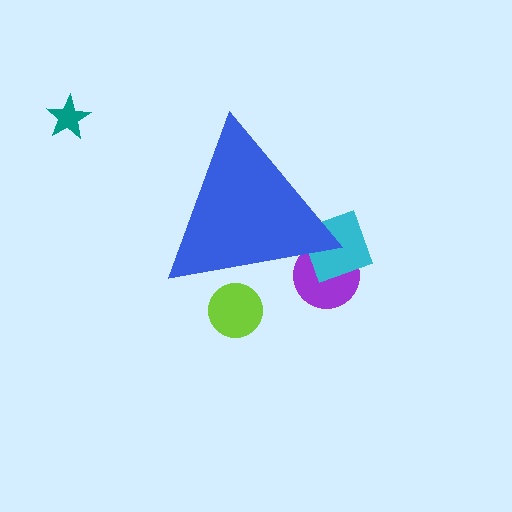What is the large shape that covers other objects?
A blue triangle.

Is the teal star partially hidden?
No, the teal star is fully visible.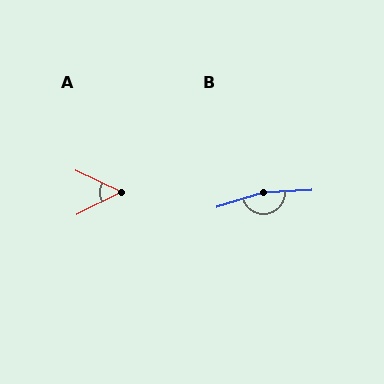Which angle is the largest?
B, at approximately 165 degrees.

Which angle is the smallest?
A, at approximately 52 degrees.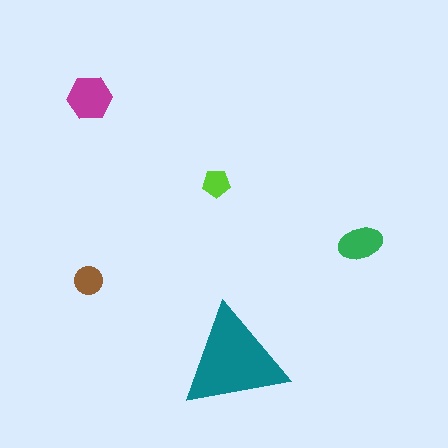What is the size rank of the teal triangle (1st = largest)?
1st.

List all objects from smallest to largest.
The lime pentagon, the brown circle, the green ellipse, the magenta hexagon, the teal triangle.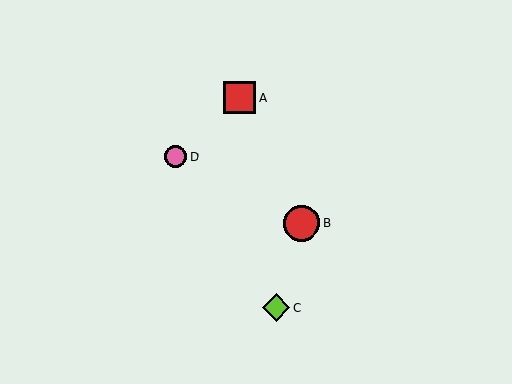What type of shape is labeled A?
Shape A is a red square.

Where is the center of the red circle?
The center of the red circle is at (302, 223).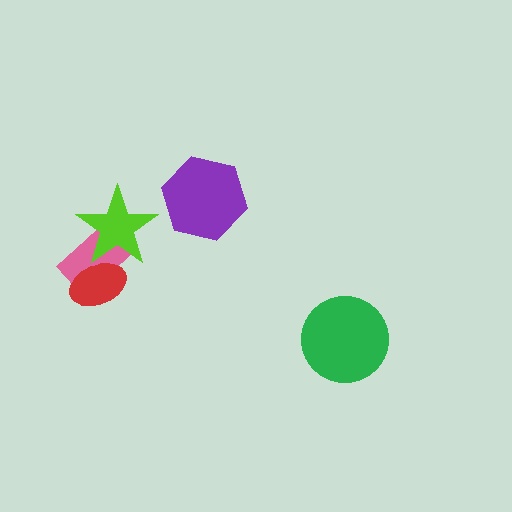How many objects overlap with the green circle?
0 objects overlap with the green circle.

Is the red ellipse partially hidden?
Yes, it is partially covered by another shape.